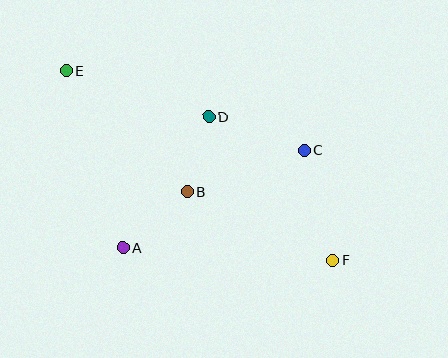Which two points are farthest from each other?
Points E and F are farthest from each other.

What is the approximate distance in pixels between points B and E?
The distance between B and E is approximately 171 pixels.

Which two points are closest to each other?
Points B and D are closest to each other.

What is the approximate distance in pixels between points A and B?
The distance between A and B is approximately 85 pixels.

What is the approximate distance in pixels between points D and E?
The distance between D and E is approximately 149 pixels.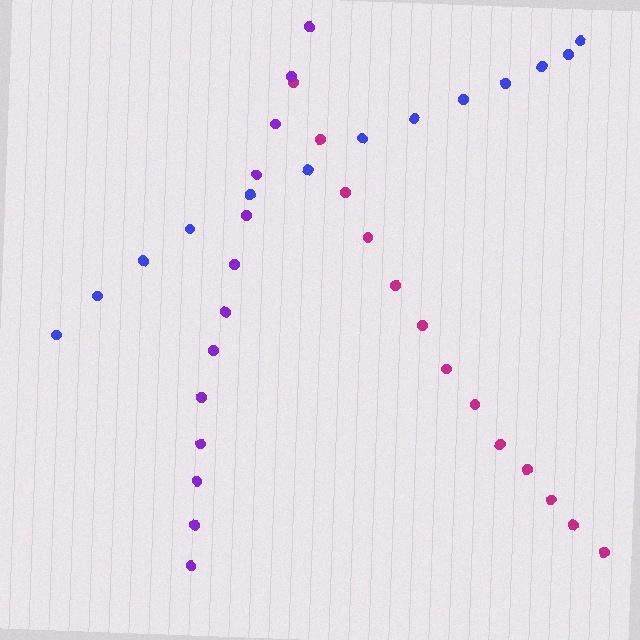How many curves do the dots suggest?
There are 3 distinct paths.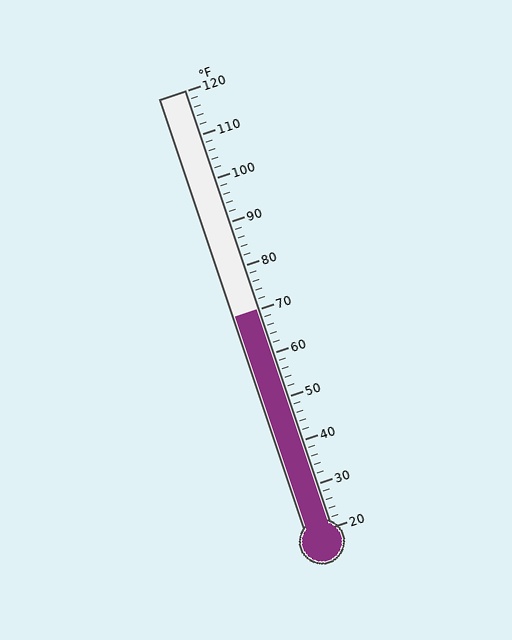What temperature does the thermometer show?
The thermometer shows approximately 70°F.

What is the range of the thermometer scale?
The thermometer scale ranges from 20°F to 120°F.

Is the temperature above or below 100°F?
The temperature is below 100°F.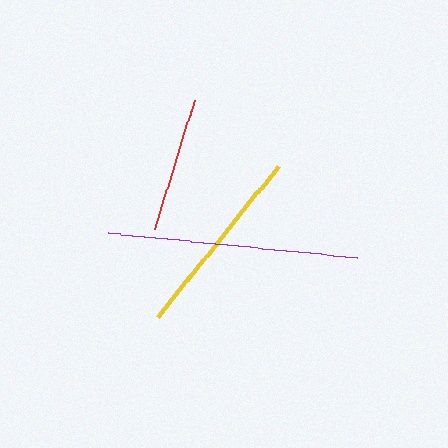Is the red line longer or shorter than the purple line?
The purple line is longer than the red line.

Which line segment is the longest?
The purple line is the longest at approximately 249 pixels.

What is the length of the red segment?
The red segment is approximately 136 pixels long.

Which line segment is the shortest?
The red line is the shortest at approximately 136 pixels.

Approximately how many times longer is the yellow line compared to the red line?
The yellow line is approximately 1.4 times the length of the red line.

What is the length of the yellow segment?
The yellow segment is approximately 194 pixels long.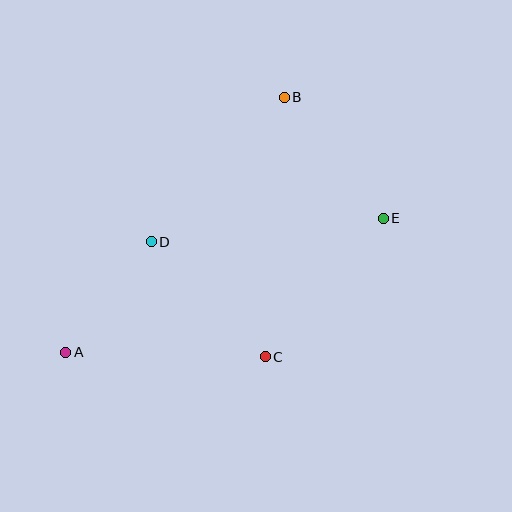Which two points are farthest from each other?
Points A and E are farthest from each other.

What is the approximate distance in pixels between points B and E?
The distance between B and E is approximately 157 pixels.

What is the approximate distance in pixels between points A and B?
The distance between A and B is approximately 336 pixels.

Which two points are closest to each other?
Points A and D are closest to each other.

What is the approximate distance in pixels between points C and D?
The distance between C and D is approximately 162 pixels.